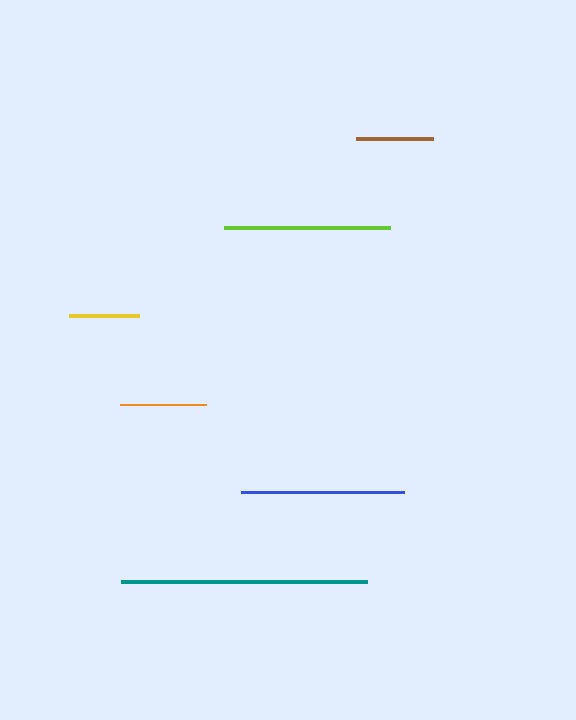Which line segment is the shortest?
The yellow line is the shortest at approximately 71 pixels.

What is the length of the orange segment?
The orange segment is approximately 86 pixels long.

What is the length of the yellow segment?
The yellow segment is approximately 71 pixels long.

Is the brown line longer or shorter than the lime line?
The lime line is longer than the brown line.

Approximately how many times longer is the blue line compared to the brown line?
The blue line is approximately 2.1 times the length of the brown line.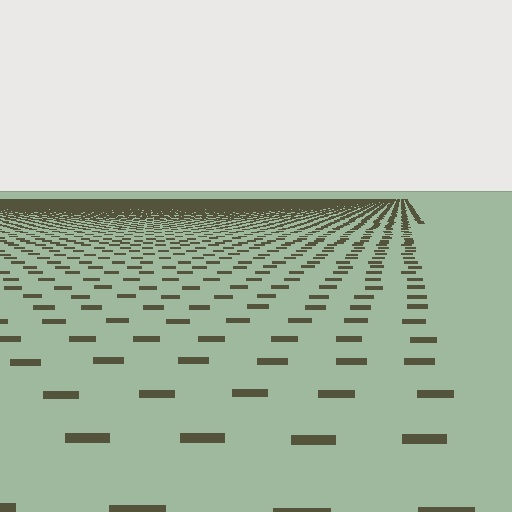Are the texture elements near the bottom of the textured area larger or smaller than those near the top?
Larger. Near the bottom, elements are closer to the viewer and appear at a bigger on-screen size.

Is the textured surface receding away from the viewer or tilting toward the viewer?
The surface is receding away from the viewer. Texture elements get smaller and denser toward the top.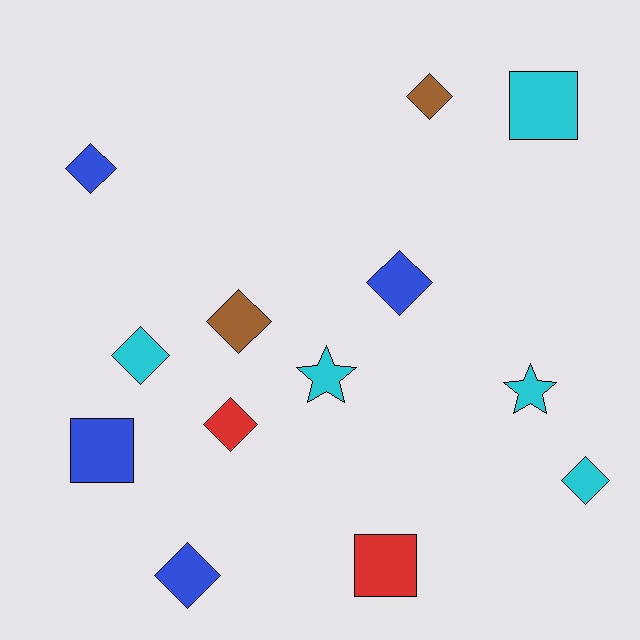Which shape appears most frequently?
Diamond, with 8 objects.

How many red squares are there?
There is 1 red square.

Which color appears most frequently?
Cyan, with 5 objects.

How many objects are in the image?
There are 13 objects.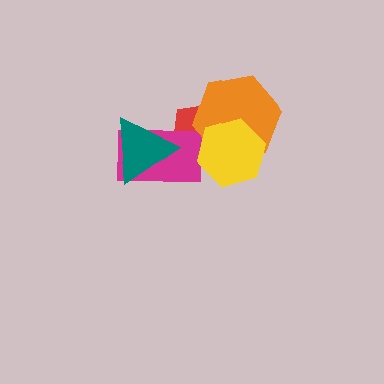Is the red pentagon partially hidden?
Yes, it is partially covered by another shape.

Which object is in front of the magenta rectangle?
The teal triangle is in front of the magenta rectangle.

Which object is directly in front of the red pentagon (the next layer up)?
The magenta rectangle is directly in front of the red pentagon.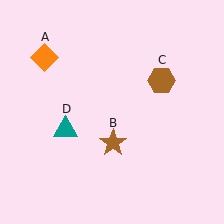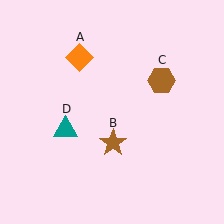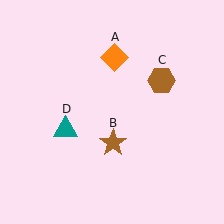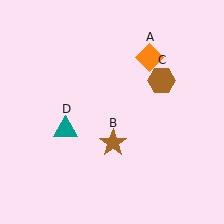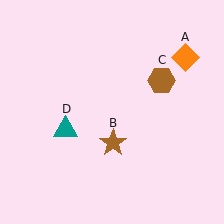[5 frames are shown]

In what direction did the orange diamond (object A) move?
The orange diamond (object A) moved right.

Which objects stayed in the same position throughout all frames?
Brown star (object B) and brown hexagon (object C) and teal triangle (object D) remained stationary.